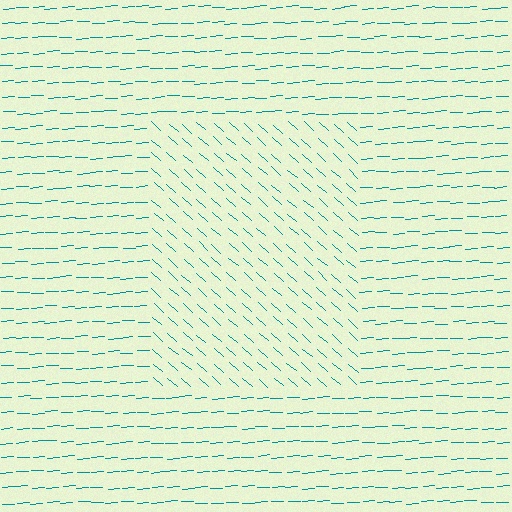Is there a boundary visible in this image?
Yes, there is a texture boundary formed by a change in line orientation.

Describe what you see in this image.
The image is filled with small teal line segments. A rectangle region in the image has lines oriented differently from the surrounding lines, creating a visible texture boundary.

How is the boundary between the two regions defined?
The boundary is defined purely by a change in line orientation (approximately 45 degrees difference). All lines are the same color and thickness.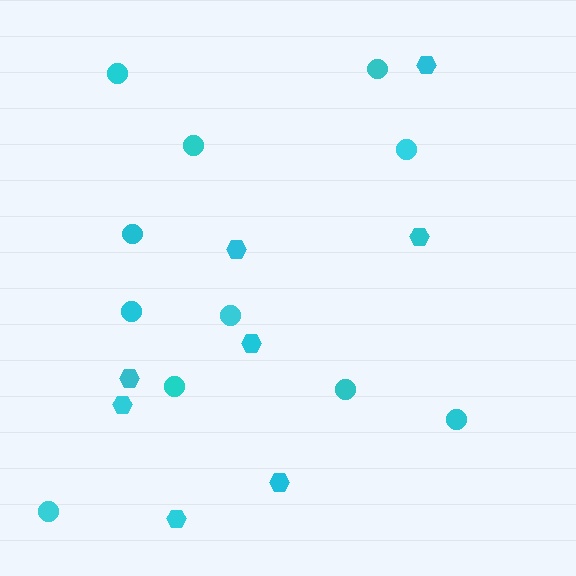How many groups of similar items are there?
There are 2 groups: one group of circles (11) and one group of hexagons (8).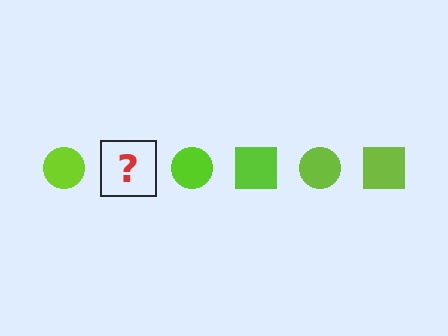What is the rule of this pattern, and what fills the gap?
The rule is that the pattern cycles through circle, square shapes in lime. The gap should be filled with a lime square.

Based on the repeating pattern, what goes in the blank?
The blank should be a lime square.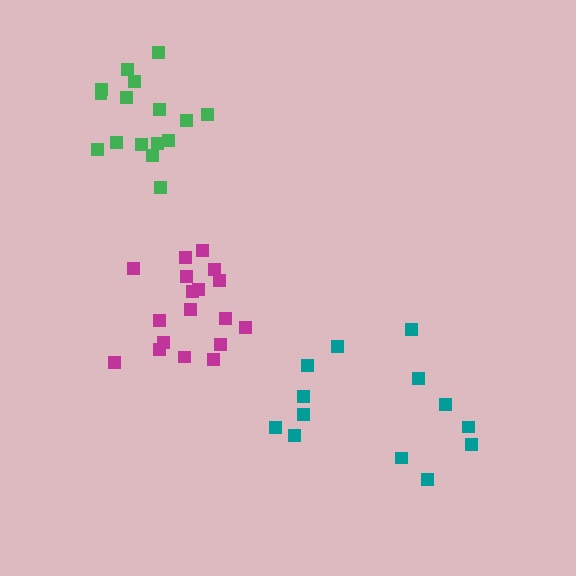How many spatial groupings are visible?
There are 3 spatial groupings.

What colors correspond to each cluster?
The clusters are colored: teal, green, magenta.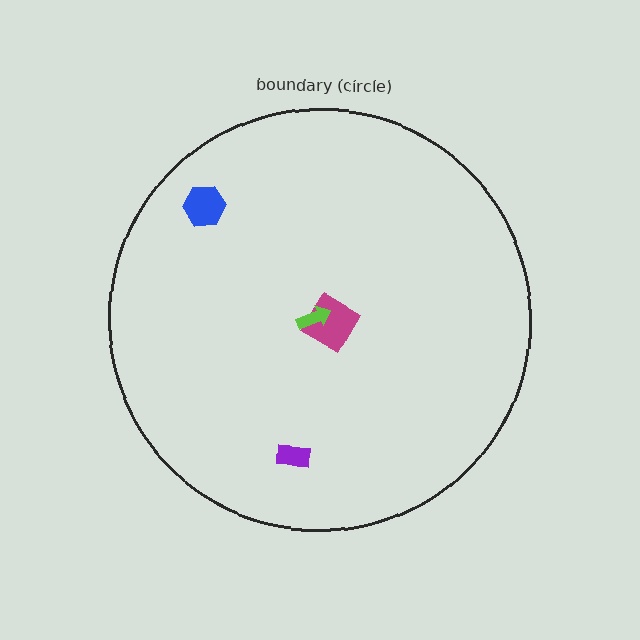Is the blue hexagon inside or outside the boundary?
Inside.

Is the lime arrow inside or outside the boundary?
Inside.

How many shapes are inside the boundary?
4 inside, 0 outside.